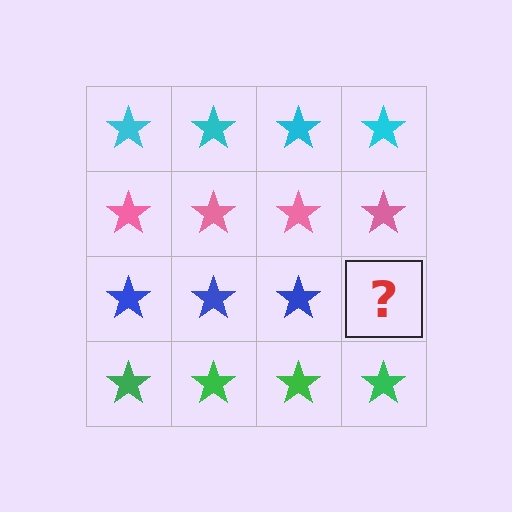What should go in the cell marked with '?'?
The missing cell should contain a blue star.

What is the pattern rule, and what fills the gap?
The rule is that each row has a consistent color. The gap should be filled with a blue star.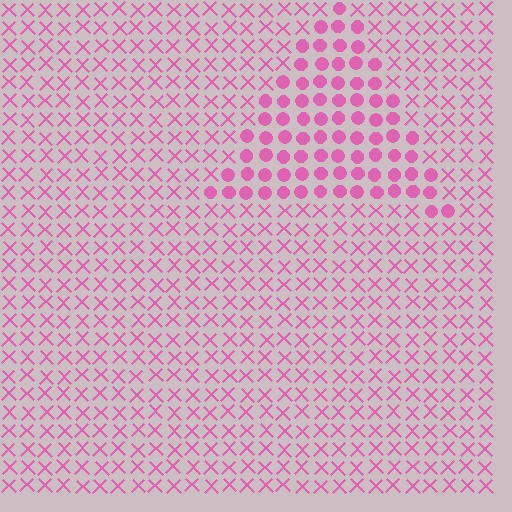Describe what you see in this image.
The image is filled with small pink elements arranged in a uniform grid. A triangle-shaped region contains circles, while the surrounding area contains X marks. The boundary is defined purely by the change in element shape.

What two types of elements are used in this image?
The image uses circles inside the triangle region and X marks outside it.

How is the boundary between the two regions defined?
The boundary is defined by a change in element shape: circles inside vs. X marks outside. All elements share the same color and spacing.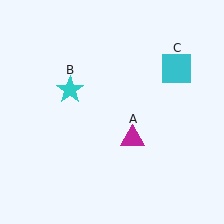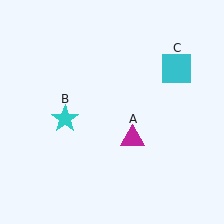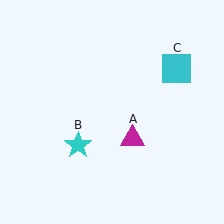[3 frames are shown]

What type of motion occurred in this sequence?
The cyan star (object B) rotated counterclockwise around the center of the scene.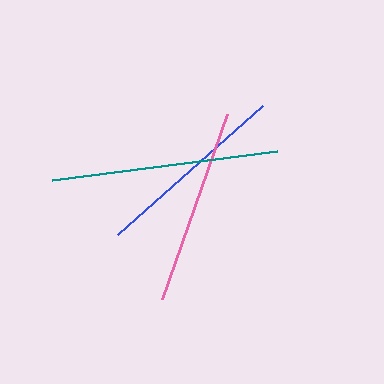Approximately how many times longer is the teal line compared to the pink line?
The teal line is approximately 1.2 times the length of the pink line.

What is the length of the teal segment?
The teal segment is approximately 227 pixels long.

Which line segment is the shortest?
The blue line is the shortest at approximately 194 pixels.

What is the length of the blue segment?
The blue segment is approximately 194 pixels long.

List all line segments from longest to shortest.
From longest to shortest: teal, pink, blue.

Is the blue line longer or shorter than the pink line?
The pink line is longer than the blue line.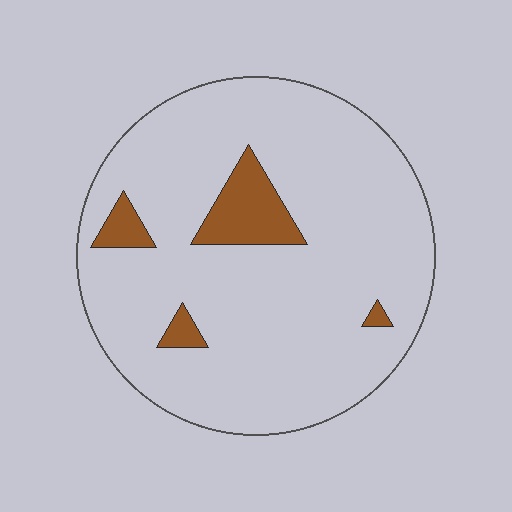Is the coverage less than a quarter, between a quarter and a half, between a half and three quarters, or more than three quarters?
Less than a quarter.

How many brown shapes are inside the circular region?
4.